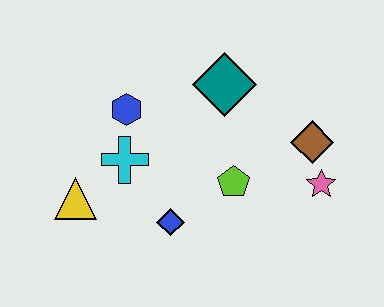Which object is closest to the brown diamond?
The pink star is closest to the brown diamond.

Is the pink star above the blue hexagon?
No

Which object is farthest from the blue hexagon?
The pink star is farthest from the blue hexagon.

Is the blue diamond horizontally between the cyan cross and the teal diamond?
Yes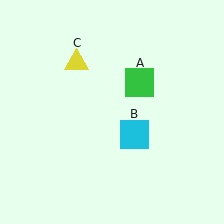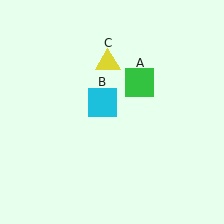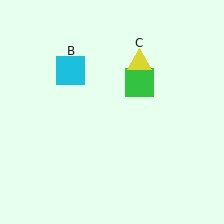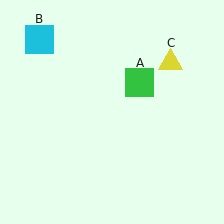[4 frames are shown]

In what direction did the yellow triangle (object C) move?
The yellow triangle (object C) moved right.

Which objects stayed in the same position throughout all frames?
Green square (object A) remained stationary.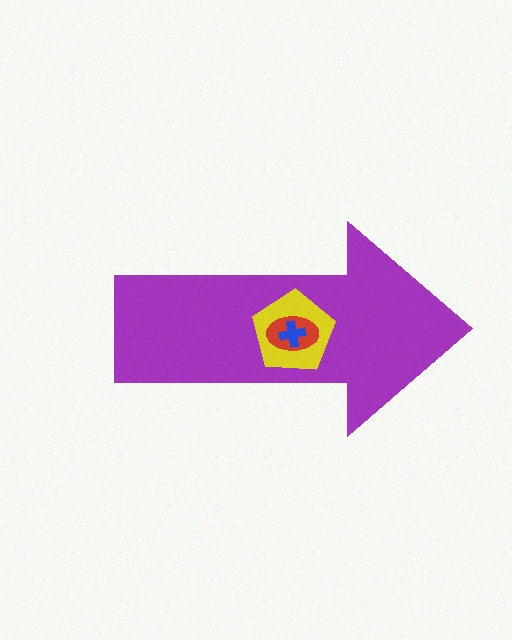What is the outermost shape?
The purple arrow.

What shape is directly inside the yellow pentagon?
The red ellipse.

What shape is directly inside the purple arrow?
The yellow pentagon.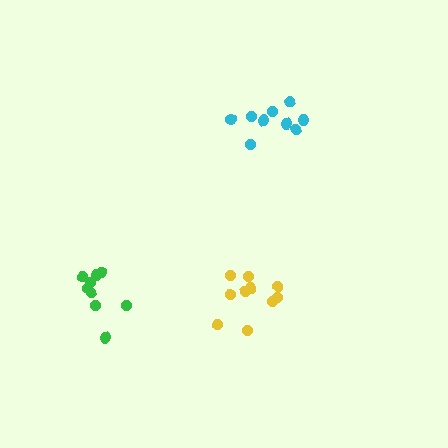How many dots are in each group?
Group 1: 10 dots, Group 2: 9 dots, Group 3: 9 dots (28 total).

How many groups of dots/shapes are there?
There are 3 groups.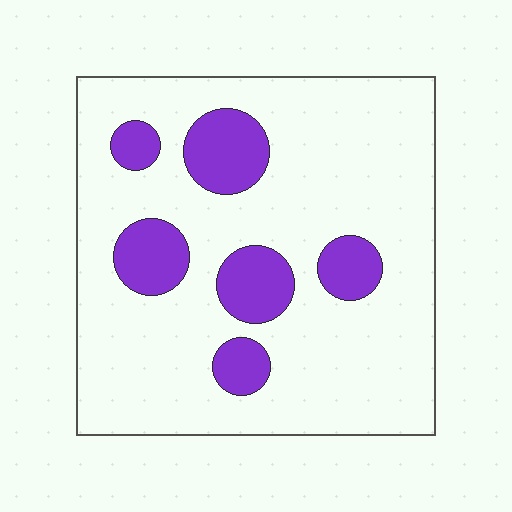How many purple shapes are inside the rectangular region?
6.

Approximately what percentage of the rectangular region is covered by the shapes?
Approximately 20%.